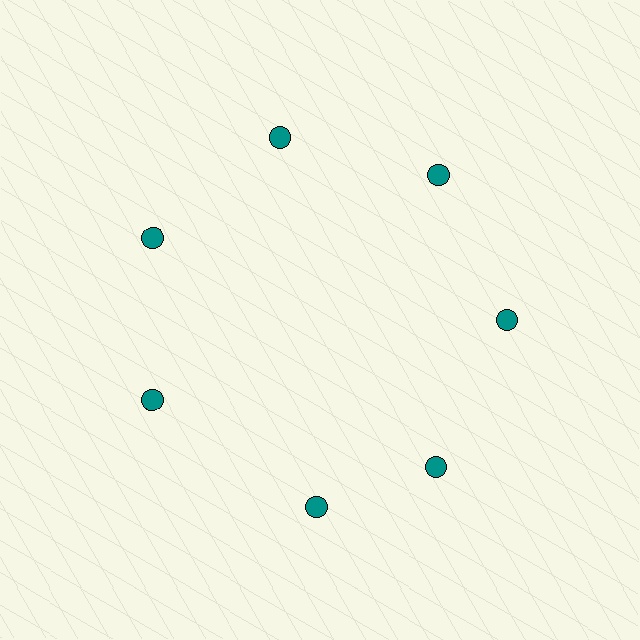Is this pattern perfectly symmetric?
No. The 7 teal circles are arranged in a ring, but one element near the 6 o'clock position is rotated out of alignment along the ring, breaking the 7-fold rotational symmetry.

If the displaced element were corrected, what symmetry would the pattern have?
It would have 7-fold rotational symmetry — the pattern would map onto itself every 51 degrees.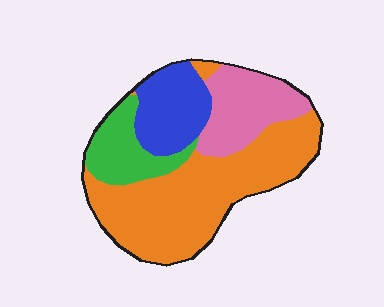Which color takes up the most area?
Orange, at roughly 50%.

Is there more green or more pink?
Pink.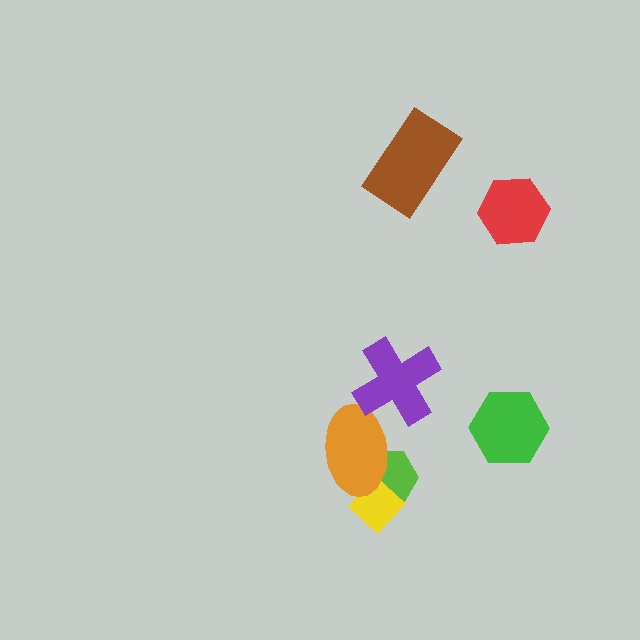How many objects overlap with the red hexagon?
0 objects overlap with the red hexagon.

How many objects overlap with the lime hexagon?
2 objects overlap with the lime hexagon.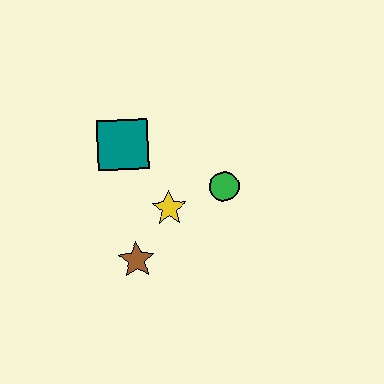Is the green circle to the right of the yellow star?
Yes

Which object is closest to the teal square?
The yellow star is closest to the teal square.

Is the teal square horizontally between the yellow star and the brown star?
No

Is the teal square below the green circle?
No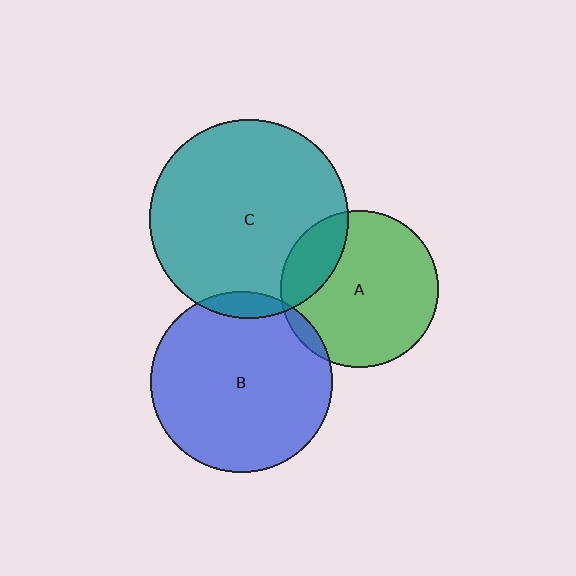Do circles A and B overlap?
Yes.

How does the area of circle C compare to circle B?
Approximately 1.2 times.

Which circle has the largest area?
Circle C (teal).